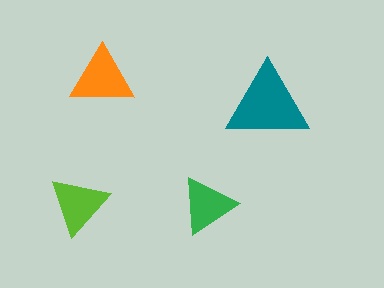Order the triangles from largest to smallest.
the teal one, the orange one, the lime one, the green one.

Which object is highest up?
The orange triangle is topmost.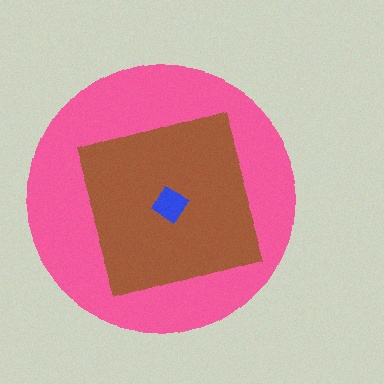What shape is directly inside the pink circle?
The brown square.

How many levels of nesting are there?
3.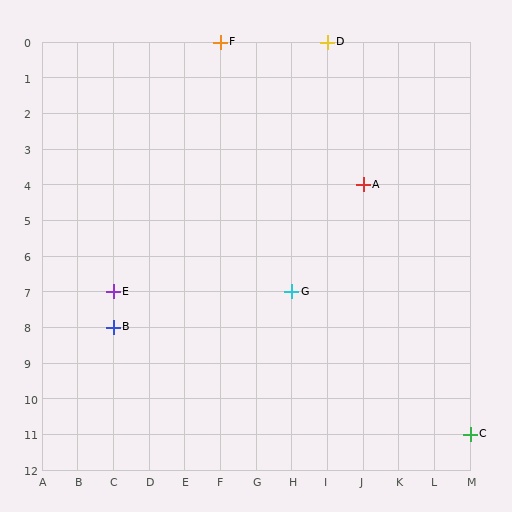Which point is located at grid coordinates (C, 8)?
Point B is at (C, 8).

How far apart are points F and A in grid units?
Points F and A are 4 columns and 4 rows apart (about 5.7 grid units diagonally).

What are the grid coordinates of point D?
Point D is at grid coordinates (I, 0).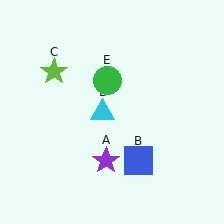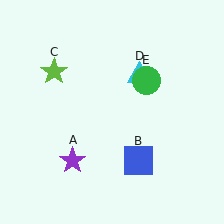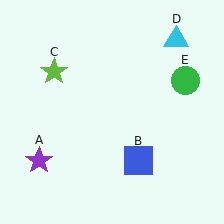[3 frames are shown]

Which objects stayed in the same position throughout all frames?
Blue square (object B) and lime star (object C) remained stationary.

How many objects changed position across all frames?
3 objects changed position: purple star (object A), cyan triangle (object D), green circle (object E).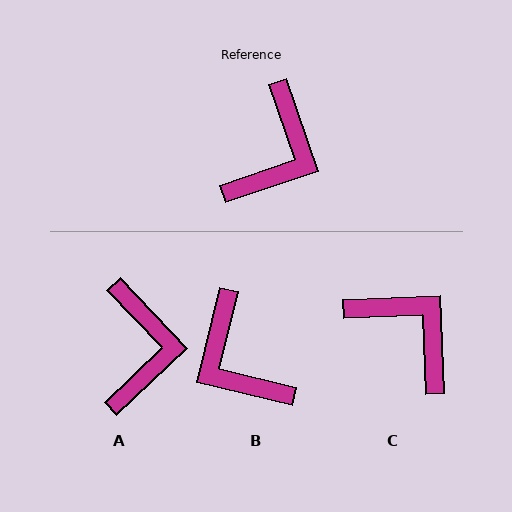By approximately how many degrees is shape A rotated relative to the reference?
Approximately 25 degrees counter-clockwise.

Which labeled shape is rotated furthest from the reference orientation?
B, about 122 degrees away.